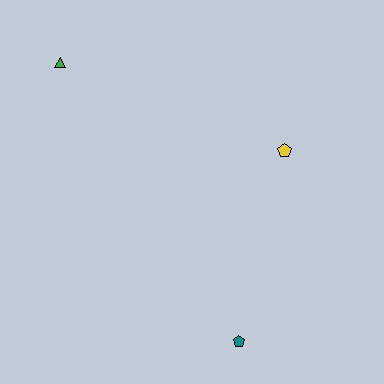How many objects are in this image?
There are 3 objects.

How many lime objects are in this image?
There are no lime objects.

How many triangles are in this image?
There is 1 triangle.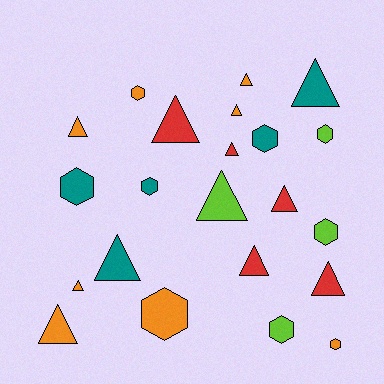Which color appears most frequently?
Orange, with 8 objects.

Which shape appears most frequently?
Triangle, with 13 objects.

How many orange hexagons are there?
There are 3 orange hexagons.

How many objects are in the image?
There are 22 objects.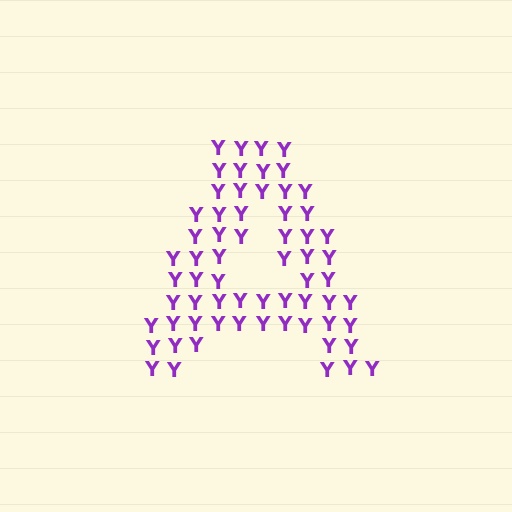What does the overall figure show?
The overall figure shows the letter A.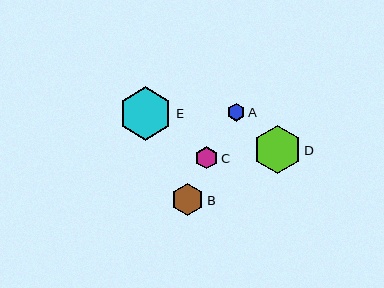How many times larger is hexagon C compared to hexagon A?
Hexagon C is approximately 1.3 times the size of hexagon A.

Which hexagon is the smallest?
Hexagon A is the smallest with a size of approximately 17 pixels.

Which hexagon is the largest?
Hexagon E is the largest with a size of approximately 53 pixels.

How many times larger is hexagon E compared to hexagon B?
Hexagon E is approximately 1.6 times the size of hexagon B.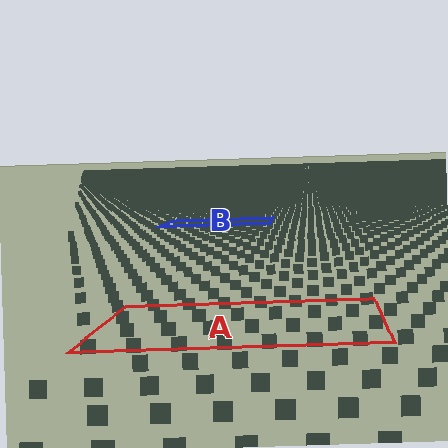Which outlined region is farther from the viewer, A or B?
Region B is farther from the viewer — the texture elements inside it appear smaller and more densely packed.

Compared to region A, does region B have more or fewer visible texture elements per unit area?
Region B has more texture elements per unit area — they are packed more densely because it is farther away.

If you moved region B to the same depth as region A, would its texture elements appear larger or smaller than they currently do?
They would appear larger. At a closer depth, the same texture elements are projected at a bigger on-screen size.